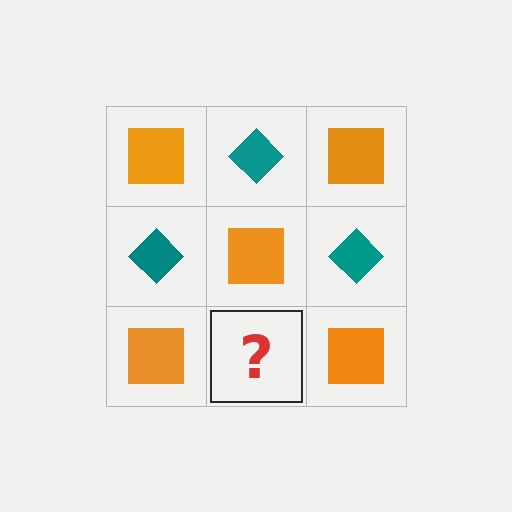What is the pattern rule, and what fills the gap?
The rule is that it alternates orange square and teal diamond in a checkerboard pattern. The gap should be filled with a teal diamond.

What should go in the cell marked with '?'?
The missing cell should contain a teal diamond.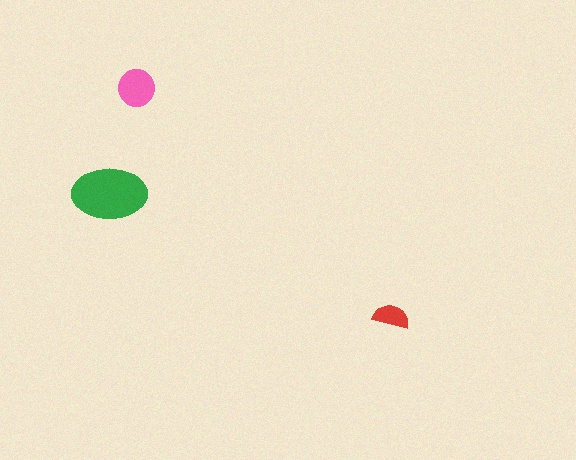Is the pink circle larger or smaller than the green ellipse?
Smaller.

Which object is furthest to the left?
The green ellipse is leftmost.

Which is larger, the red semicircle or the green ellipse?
The green ellipse.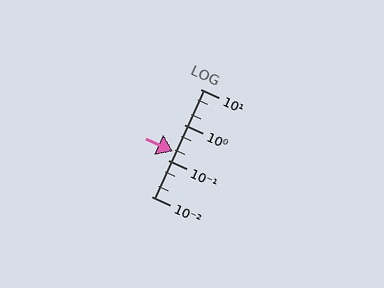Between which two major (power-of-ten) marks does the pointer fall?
The pointer is between 0.1 and 1.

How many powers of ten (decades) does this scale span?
The scale spans 3 decades, from 0.01 to 10.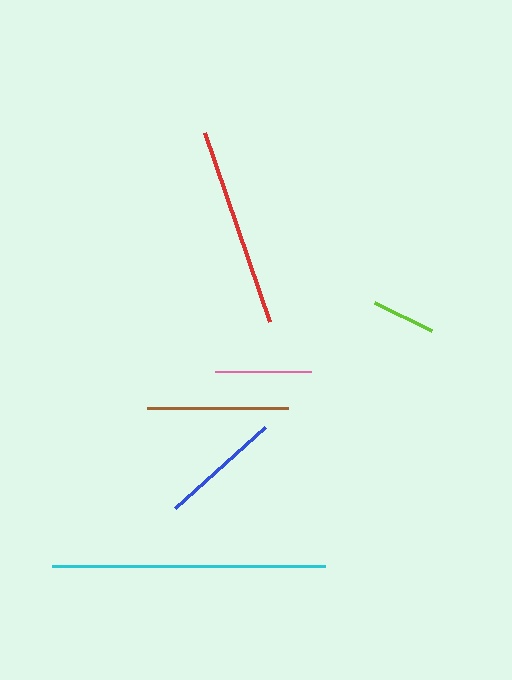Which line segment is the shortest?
The lime line is the shortest at approximately 64 pixels.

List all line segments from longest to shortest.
From longest to shortest: cyan, red, brown, blue, pink, lime.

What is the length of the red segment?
The red segment is approximately 201 pixels long.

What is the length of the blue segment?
The blue segment is approximately 121 pixels long.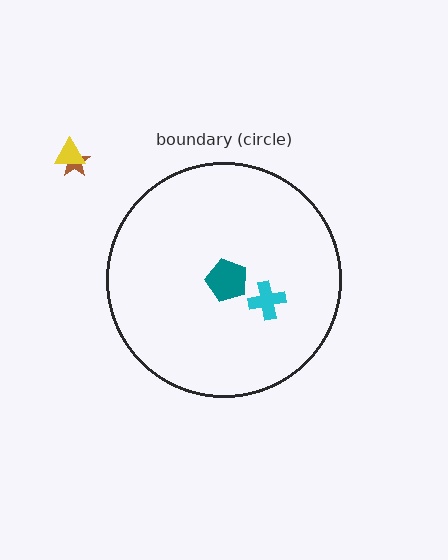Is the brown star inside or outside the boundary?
Outside.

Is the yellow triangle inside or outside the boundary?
Outside.